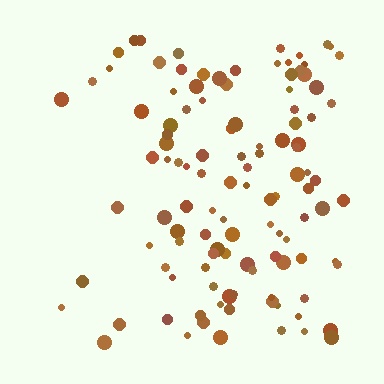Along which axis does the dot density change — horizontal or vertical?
Horizontal.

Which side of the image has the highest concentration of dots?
The right.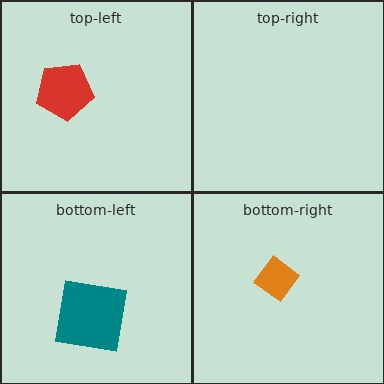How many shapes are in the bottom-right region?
1.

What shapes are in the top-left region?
The red pentagon.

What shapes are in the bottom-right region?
The orange diamond.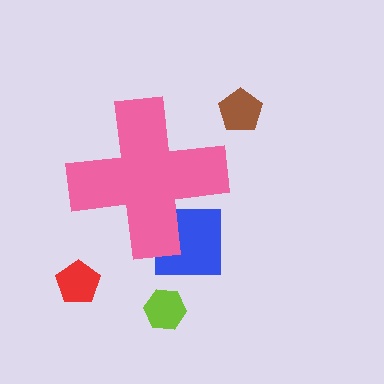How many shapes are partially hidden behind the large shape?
1 shape is partially hidden.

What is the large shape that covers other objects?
A pink cross.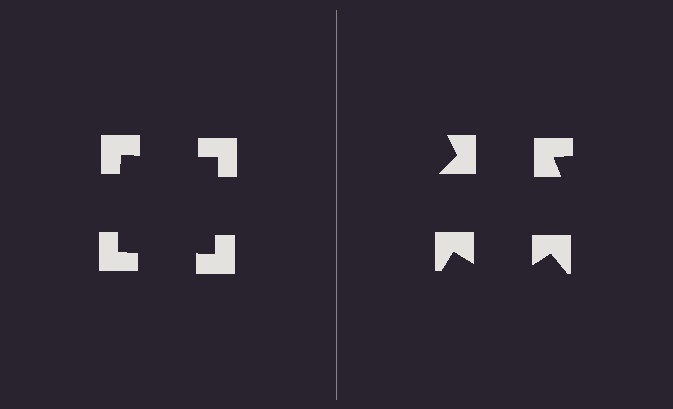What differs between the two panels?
The notched squares are positioned identically on both sides; only the wedge orientations differ. On the left they align to a square; on the right they are misaligned.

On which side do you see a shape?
An illusory square appears on the left side. On the right side the wedge cuts are rotated, so no coherent shape forms.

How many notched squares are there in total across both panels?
8 — 4 on each side.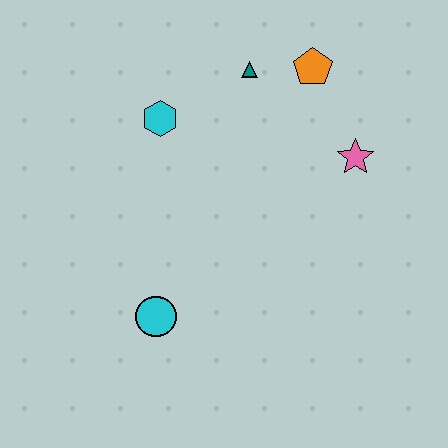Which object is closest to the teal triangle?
The orange pentagon is closest to the teal triangle.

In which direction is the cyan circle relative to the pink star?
The cyan circle is to the left of the pink star.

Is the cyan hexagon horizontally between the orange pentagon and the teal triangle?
No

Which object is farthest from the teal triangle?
The cyan circle is farthest from the teal triangle.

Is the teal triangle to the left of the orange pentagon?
Yes